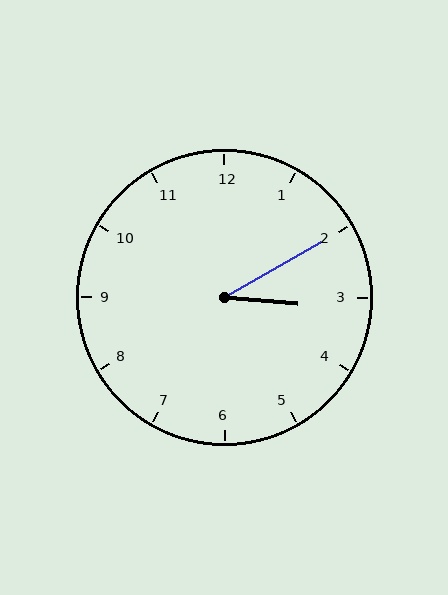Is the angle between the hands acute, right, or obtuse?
It is acute.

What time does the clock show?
3:10.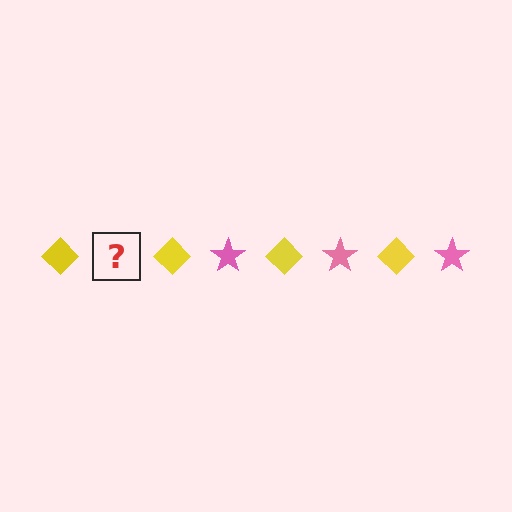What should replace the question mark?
The question mark should be replaced with a pink star.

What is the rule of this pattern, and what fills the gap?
The rule is that the pattern alternates between yellow diamond and pink star. The gap should be filled with a pink star.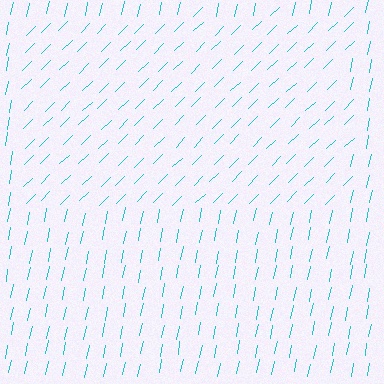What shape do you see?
I see a rectangle.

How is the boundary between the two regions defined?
The boundary is defined purely by a change in line orientation (approximately 34 degrees difference). All lines are the same color and thickness.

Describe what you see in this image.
The image is filled with small cyan line segments. A rectangle region in the image has lines oriented differently from the surrounding lines, creating a visible texture boundary.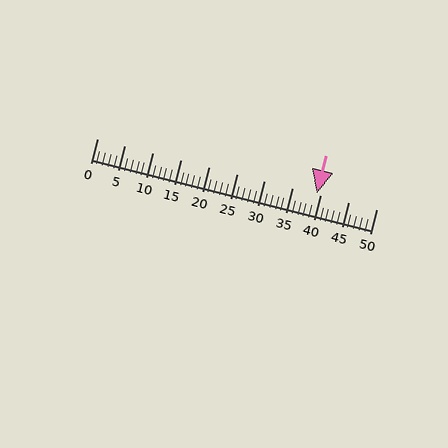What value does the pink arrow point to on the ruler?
The pink arrow points to approximately 39.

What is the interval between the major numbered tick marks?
The major tick marks are spaced 5 units apart.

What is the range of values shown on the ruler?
The ruler shows values from 0 to 50.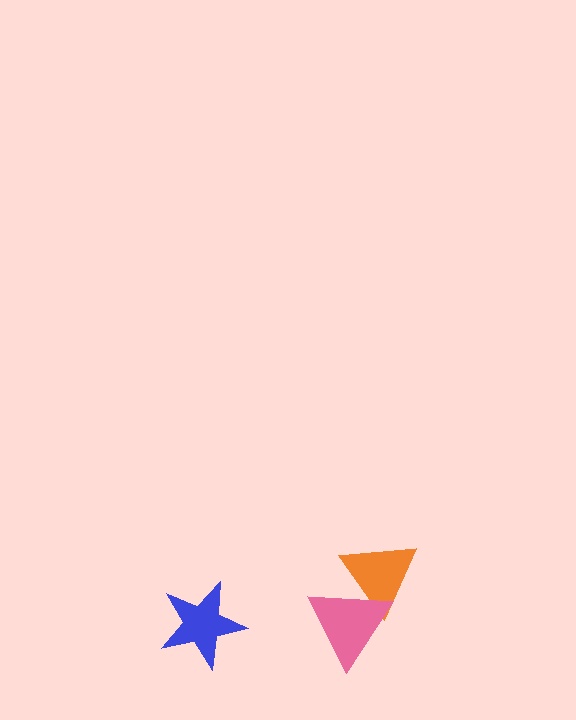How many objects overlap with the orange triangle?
1 object overlaps with the orange triangle.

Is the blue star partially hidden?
No, no other shape covers it.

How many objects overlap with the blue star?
0 objects overlap with the blue star.